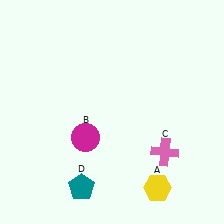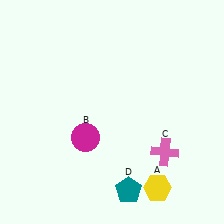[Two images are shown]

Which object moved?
The teal pentagon (D) moved right.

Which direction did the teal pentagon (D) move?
The teal pentagon (D) moved right.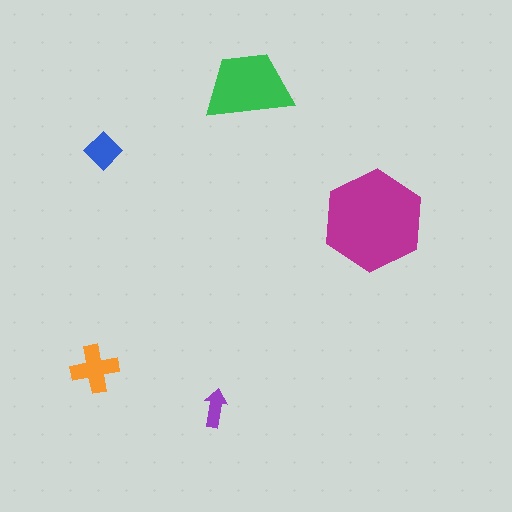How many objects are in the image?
There are 5 objects in the image.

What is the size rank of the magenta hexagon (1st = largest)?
1st.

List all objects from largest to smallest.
The magenta hexagon, the green trapezoid, the orange cross, the blue diamond, the purple arrow.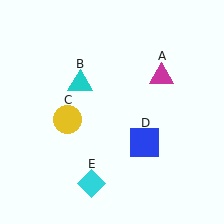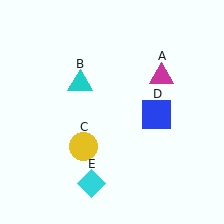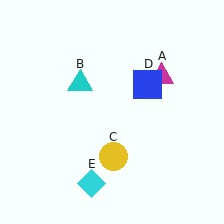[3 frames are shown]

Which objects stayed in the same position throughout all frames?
Magenta triangle (object A) and cyan triangle (object B) and cyan diamond (object E) remained stationary.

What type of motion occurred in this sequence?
The yellow circle (object C), blue square (object D) rotated counterclockwise around the center of the scene.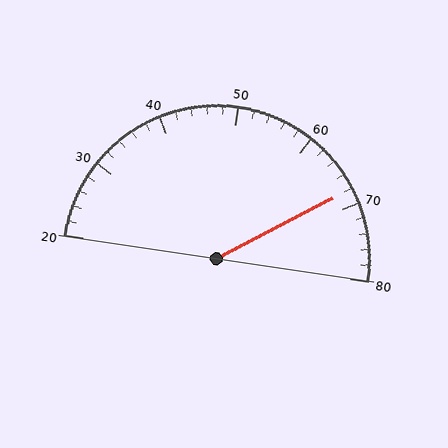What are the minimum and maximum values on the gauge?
The gauge ranges from 20 to 80.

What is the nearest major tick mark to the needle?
The nearest major tick mark is 70.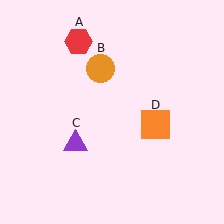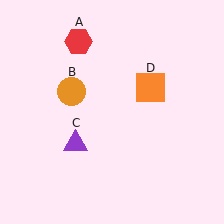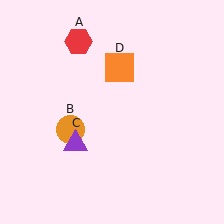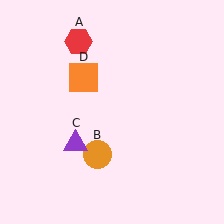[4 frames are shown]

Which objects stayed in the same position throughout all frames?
Red hexagon (object A) and purple triangle (object C) remained stationary.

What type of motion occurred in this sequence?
The orange circle (object B), orange square (object D) rotated counterclockwise around the center of the scene.